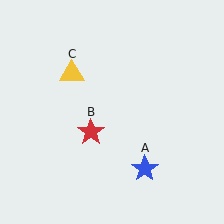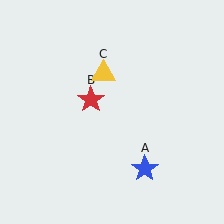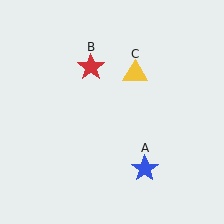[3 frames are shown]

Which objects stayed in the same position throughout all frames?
Blue star (object A) remained stationary.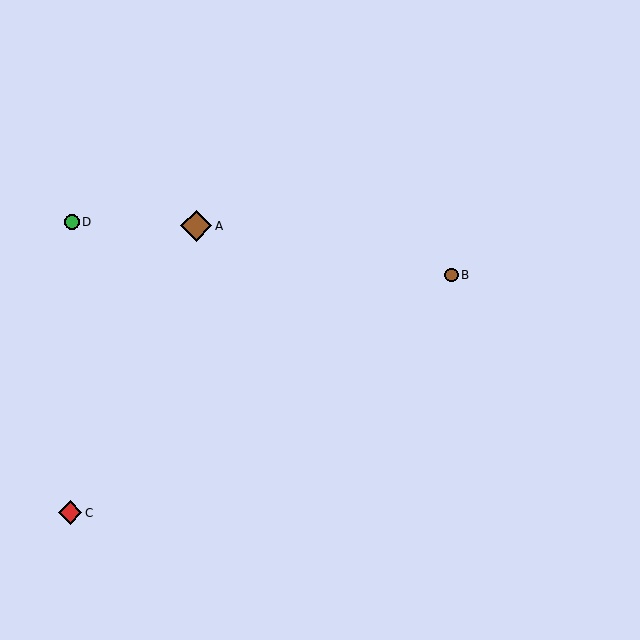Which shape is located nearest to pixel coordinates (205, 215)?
The brown diamond (labeled A) at (196, 226) is nearest to that location.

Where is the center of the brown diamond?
The center of the brown diamond is at (196, 226).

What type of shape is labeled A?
Shape A is a brown diamond.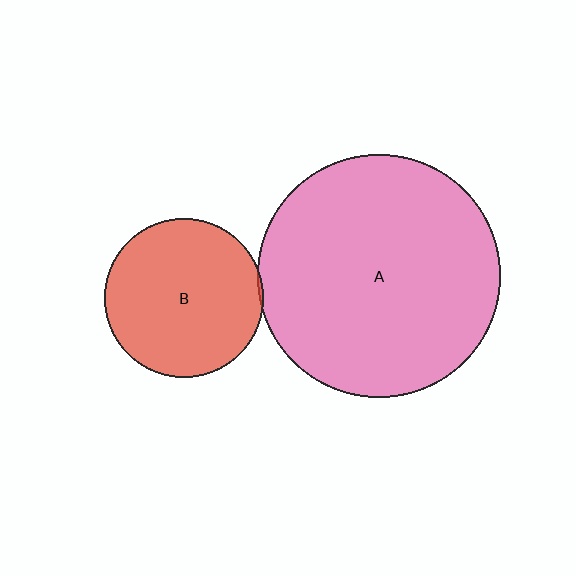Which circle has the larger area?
Circle A (pink).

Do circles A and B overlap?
Yes.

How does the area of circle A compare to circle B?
Approximately 2.3 times.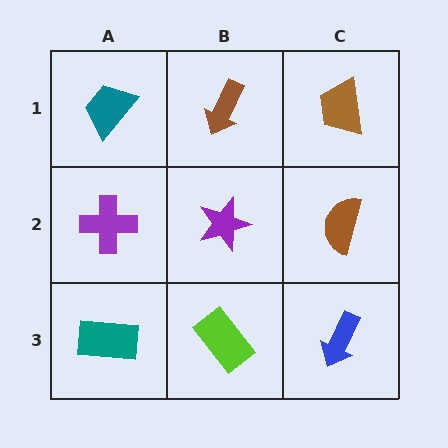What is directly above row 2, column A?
A teal trapezoid.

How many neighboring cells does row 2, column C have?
3.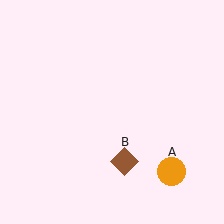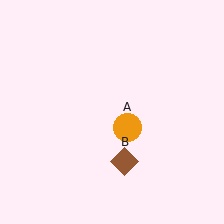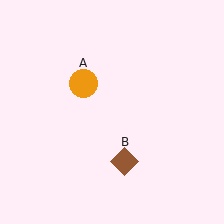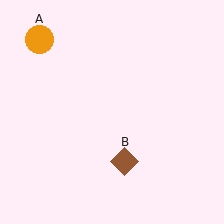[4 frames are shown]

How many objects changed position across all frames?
1 object changed position: orange circle (object A).